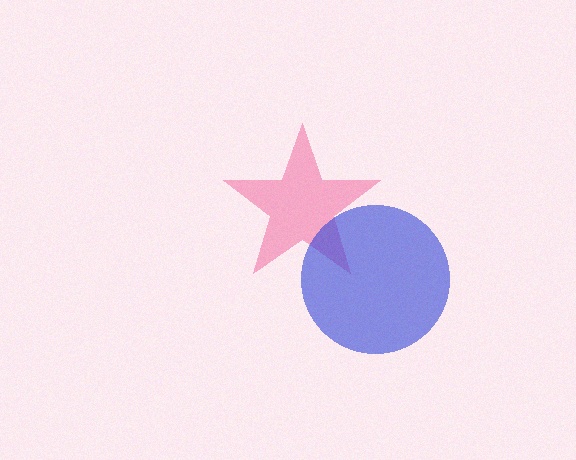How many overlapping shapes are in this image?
There are 2 overlapping shapes in the image.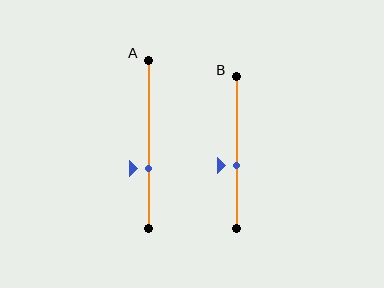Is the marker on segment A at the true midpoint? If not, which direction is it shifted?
No, the marker on segment A is shifted downward by about 14% of the segment length.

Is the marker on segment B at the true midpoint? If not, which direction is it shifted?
No, the marker on segment B is shifted downward by about 9% of the segment length.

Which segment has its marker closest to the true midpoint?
Segment B has its marker closest to the true midpoint.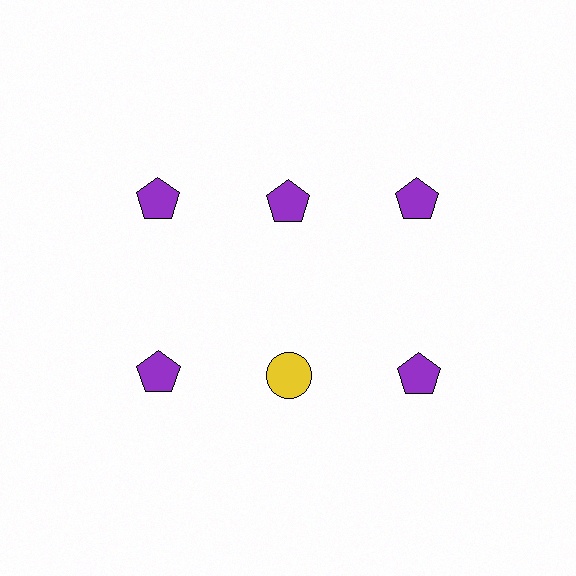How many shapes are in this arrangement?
There are 6 shapes arranged in a grid pattern.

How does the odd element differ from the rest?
It differs in both color (yellow instead of purple) and shape (circle instead of pentagon).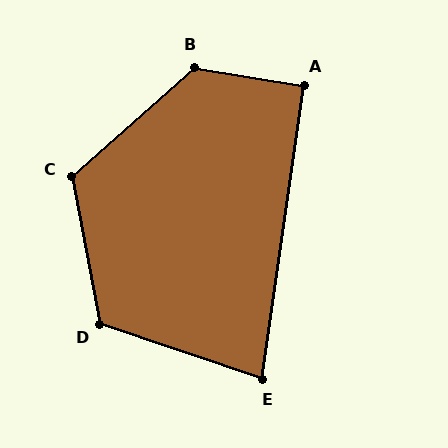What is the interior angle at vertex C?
Approximately 121 degrees (obtuse).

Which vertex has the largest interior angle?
B, at approximately 129 degrees.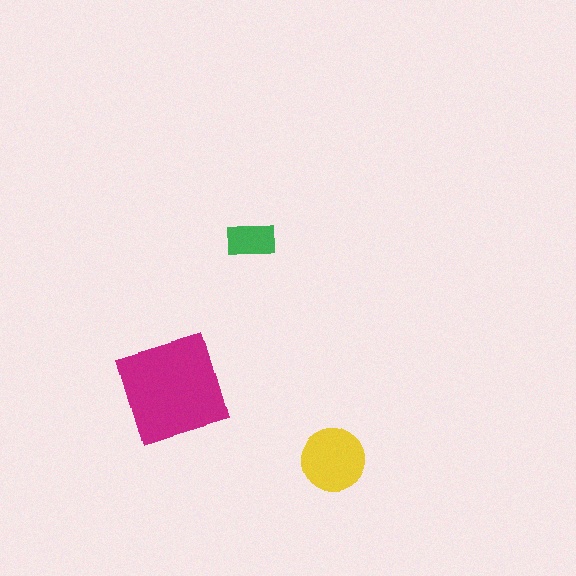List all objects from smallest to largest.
The green rectangle, the yellow circle, the magenta diamond.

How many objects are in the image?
There are 3 objects in the image.